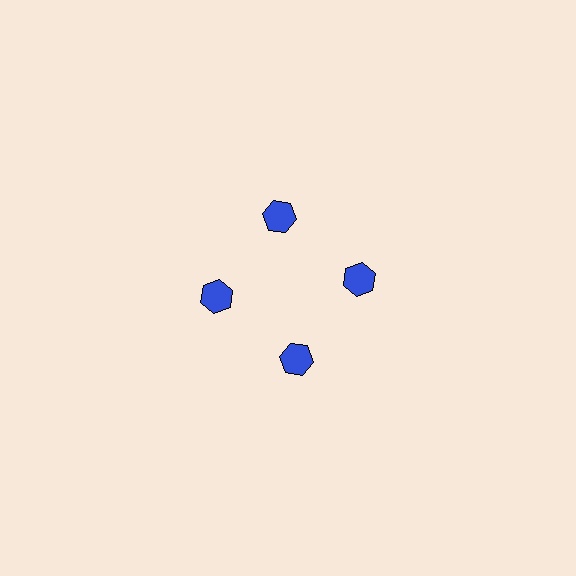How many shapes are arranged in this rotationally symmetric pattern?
There are 4 shapes, arranged in 4 groups of 1.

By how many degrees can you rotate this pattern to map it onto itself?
The pattern maps onto itself every 90 degrees of rotation.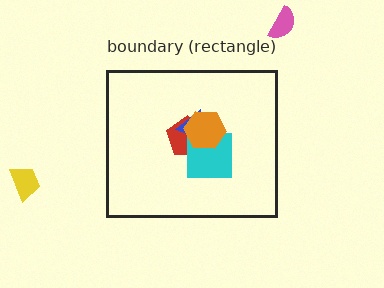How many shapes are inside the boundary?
4 inside, 2 outside.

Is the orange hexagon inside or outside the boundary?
Inside.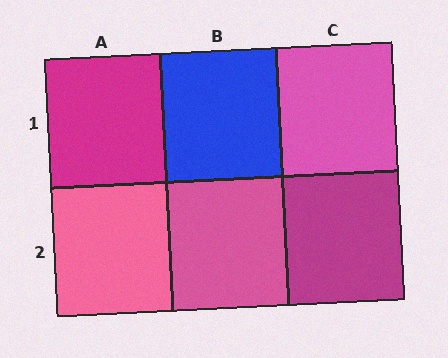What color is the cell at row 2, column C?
Magenta.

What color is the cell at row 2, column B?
Pink.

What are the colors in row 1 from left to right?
Magenta, blue, pink.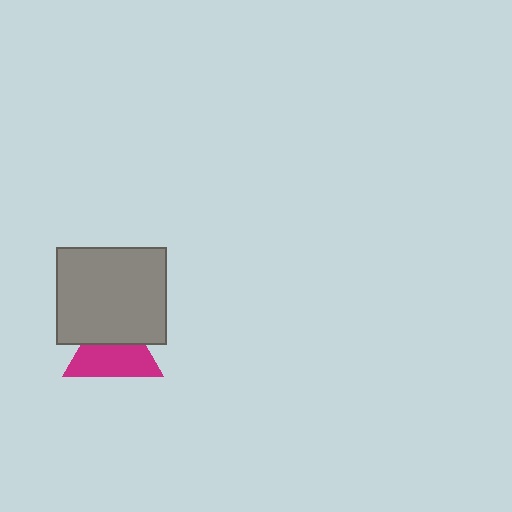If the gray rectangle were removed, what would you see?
You would see the complete magenta triangle.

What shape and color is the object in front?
The object in front is a gray rectangle.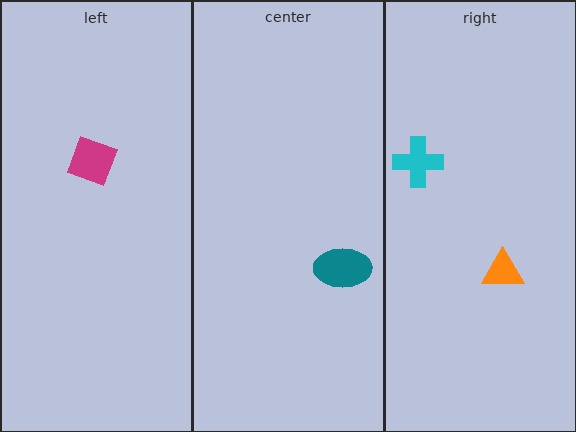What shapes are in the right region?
The orange triangle, the cyan cross.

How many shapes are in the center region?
1.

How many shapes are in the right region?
2.